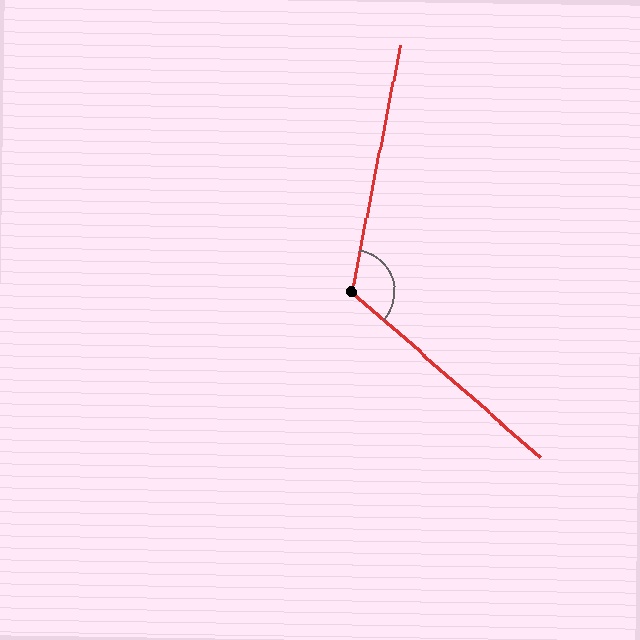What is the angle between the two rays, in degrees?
Approximately 120 degrees.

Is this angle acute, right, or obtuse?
It is obtuse.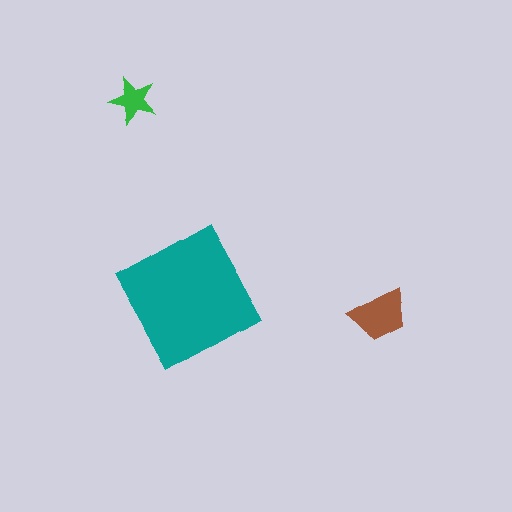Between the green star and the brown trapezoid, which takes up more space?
The brown trapezoid.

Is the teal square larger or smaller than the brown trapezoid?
Larger.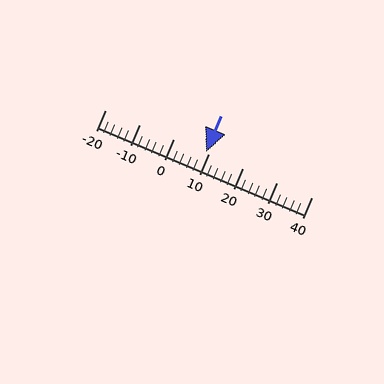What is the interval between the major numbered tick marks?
The major tick marks are spaced 10 units apart.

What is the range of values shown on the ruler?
The ruler shows values from -20 to 40.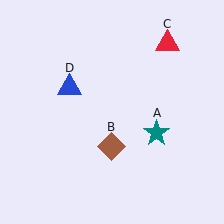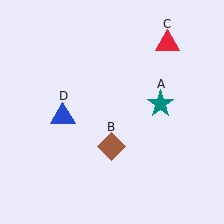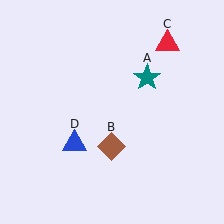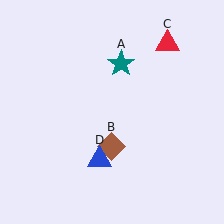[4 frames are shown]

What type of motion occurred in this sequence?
The teal star (object A), blue triangle (object D) rotated counterclockwise around the center of the scene.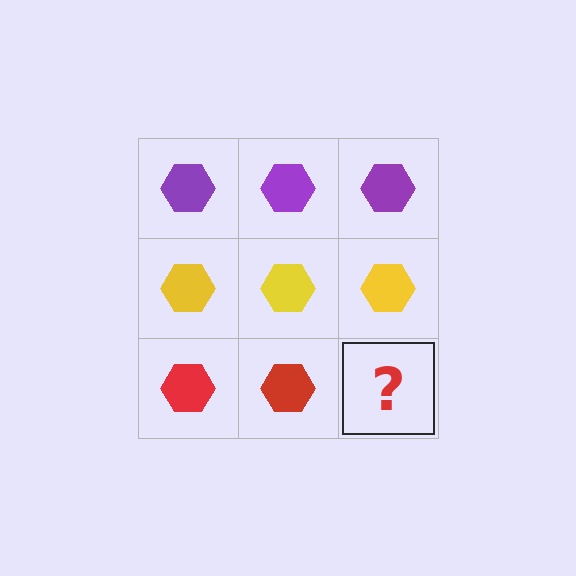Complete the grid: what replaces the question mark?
The question mark should be replaced with a red hexagon.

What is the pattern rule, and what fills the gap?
The rule is that each row has a consistent color. The gap should be filled with a red hexagon.